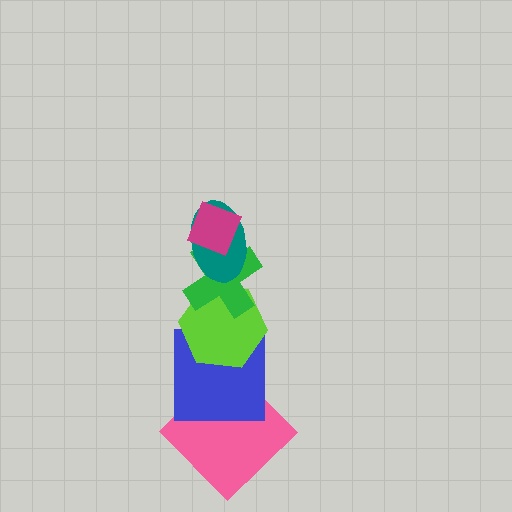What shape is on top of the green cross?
The teal ellipse is on top of the green cross.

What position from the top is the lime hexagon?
The lime hexagon is 4th from the top.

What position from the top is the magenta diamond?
The magenta diamond is 1st from the top.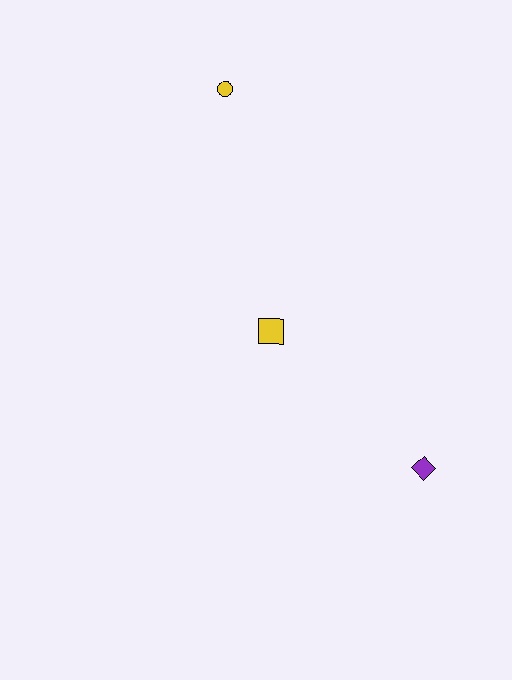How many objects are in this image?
There are 3 objects.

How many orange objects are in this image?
There are no orange objects.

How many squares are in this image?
There is 1 square.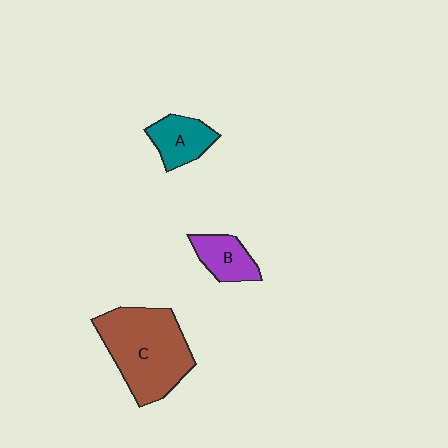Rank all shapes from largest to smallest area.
From largest to smallest: C (brown), A (teal), B (purple).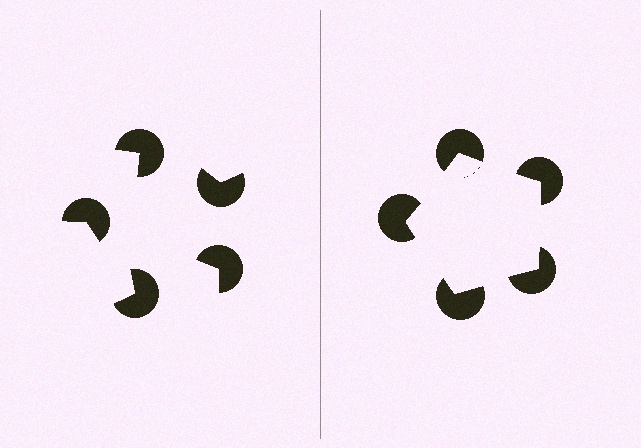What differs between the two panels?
The pac-man discs are positioned identically on both sides; only the wedge orientations differ. On the right they align to a pentagon; on the left they are misaligned.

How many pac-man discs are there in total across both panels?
10 — 5 on each side.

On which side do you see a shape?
An illusory pentagon appears on the right side. On the left side the wedge cuts are rotated, so no coherent shape forms.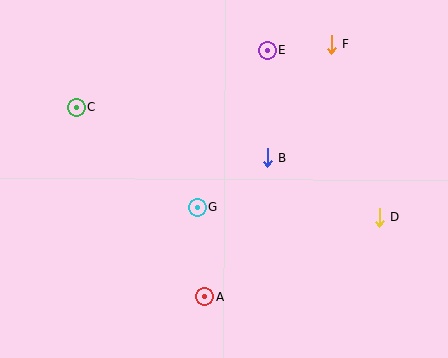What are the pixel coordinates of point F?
Point F is at (331, 44).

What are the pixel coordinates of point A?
Point A is at (205, 297).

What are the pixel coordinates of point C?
Point C is at (77, 108).